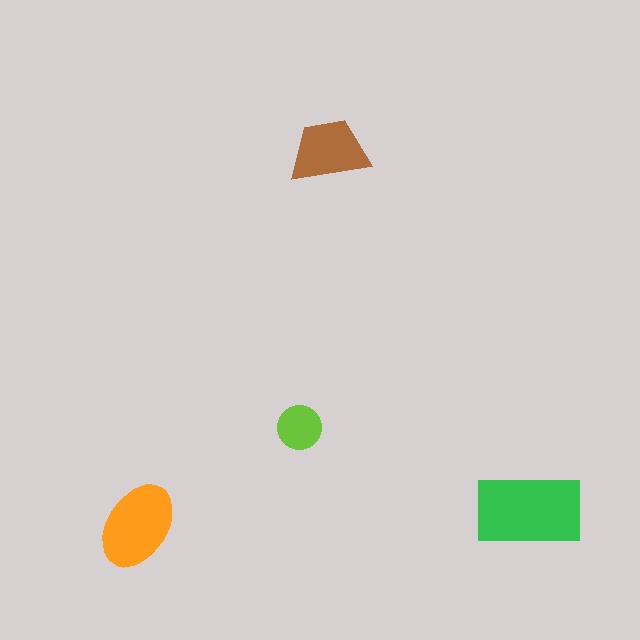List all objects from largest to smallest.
The green rectangle, the orange ellipse, the brown trapezoid, the lime circle.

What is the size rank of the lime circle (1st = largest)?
4th.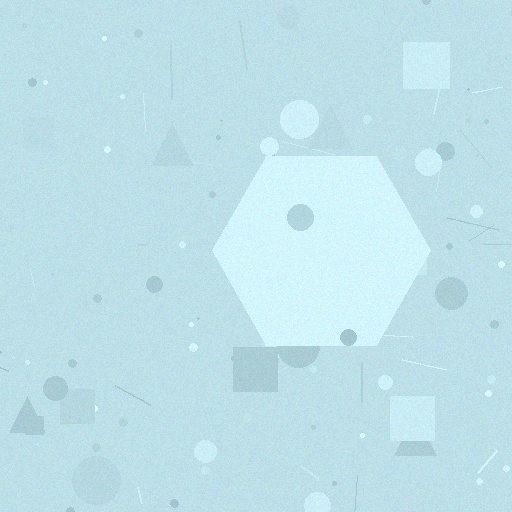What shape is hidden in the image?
A hexagon is hidden in the image.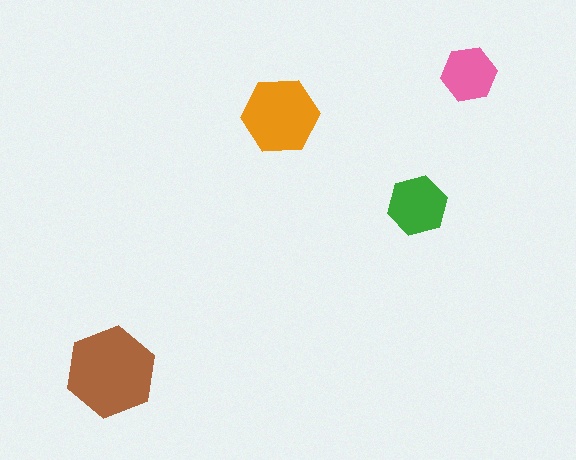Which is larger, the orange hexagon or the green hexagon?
The orange one.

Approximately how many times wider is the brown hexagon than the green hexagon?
About 1.5 times wider.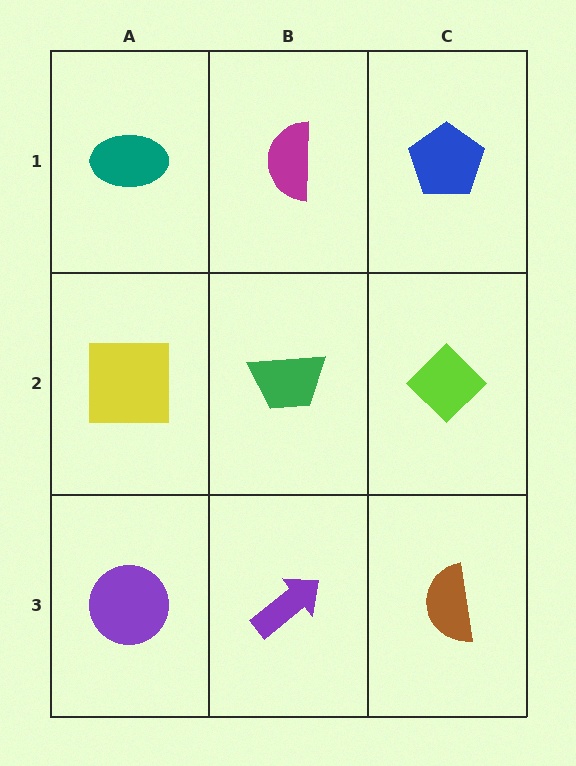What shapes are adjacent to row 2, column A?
A teal ellipse (row 1, column A), a purple circle (row 3, column A), a green trapezoid (row 2, column B).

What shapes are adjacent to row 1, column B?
A green trapezoid (row 2, column B), a teal ellipse (row 1, column A), a blue pentagon (row 1, column C).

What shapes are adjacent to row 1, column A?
A yellow square (row 2, column A), a magenta semicircle (row 1, column B).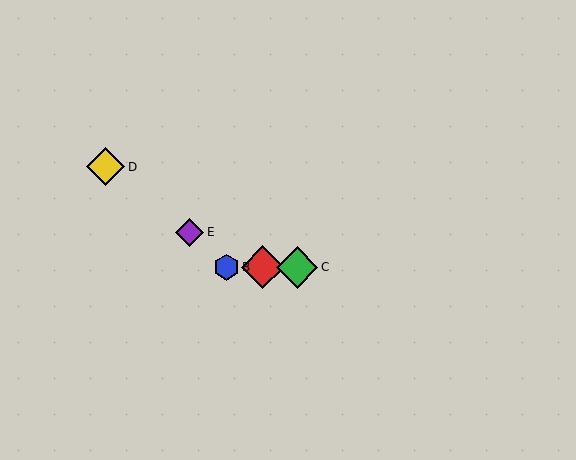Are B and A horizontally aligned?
Yes, both are at y≈267.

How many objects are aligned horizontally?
3 objects (A, B, C) are aligned horizontally.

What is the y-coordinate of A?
Object A is at y≈267.